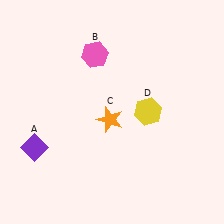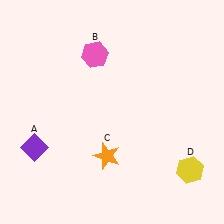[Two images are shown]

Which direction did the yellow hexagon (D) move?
The yellow hexagon (D) moved down.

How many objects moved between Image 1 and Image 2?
2 objects moved between the two images.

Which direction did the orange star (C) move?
The orange star (C) moved down.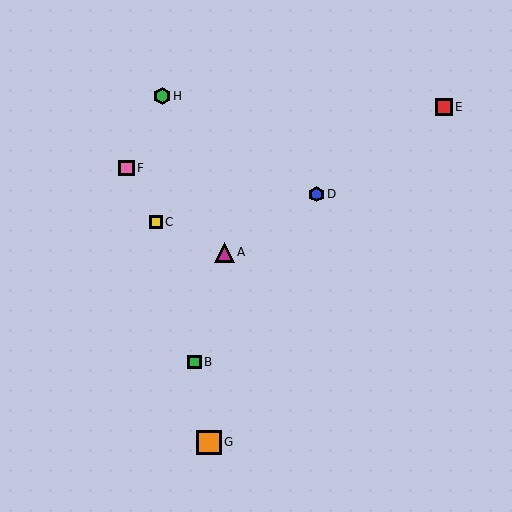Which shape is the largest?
The orange square (labeled G) is the largest.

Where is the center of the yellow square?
The center of the yellow square is at (156, 222).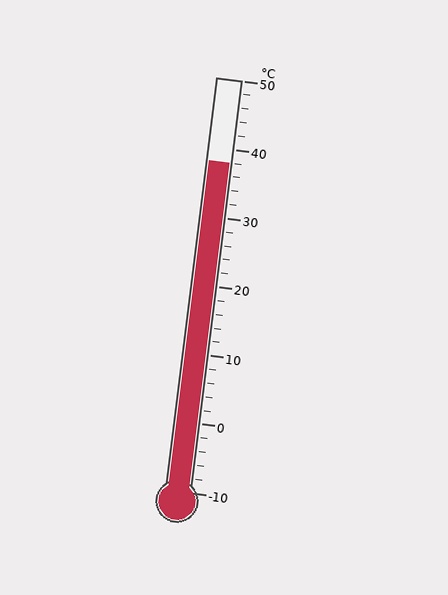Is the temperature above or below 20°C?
The temperature is above 20°C.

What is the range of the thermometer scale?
The thermometer scale ranges from -10°C to 50°C.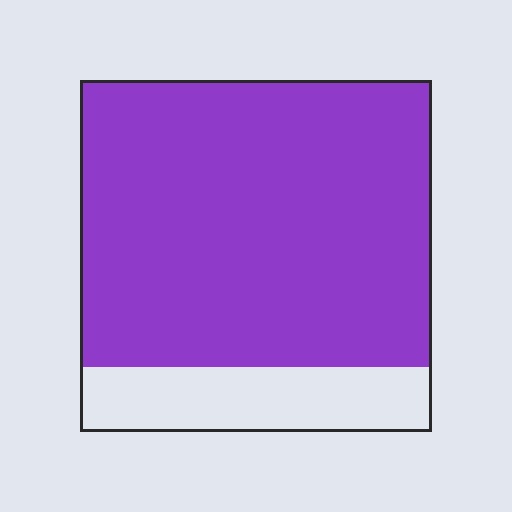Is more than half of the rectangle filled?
Yes.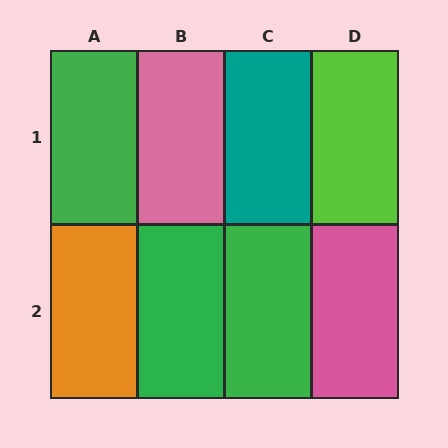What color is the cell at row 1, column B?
Pink.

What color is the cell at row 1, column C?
Teal.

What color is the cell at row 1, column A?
Green.